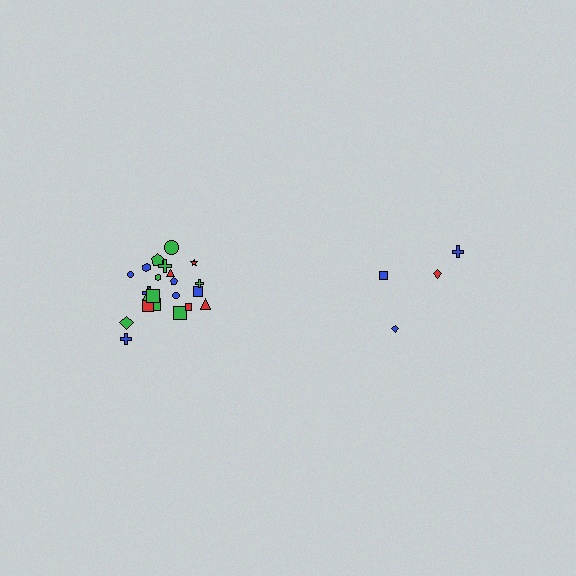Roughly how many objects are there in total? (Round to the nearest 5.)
Roughly 25 objects in total.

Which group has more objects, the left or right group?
The left group.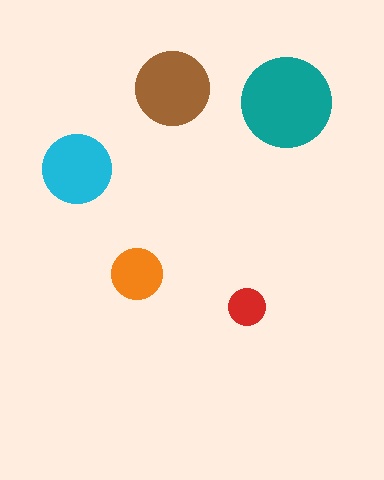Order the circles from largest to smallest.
the teal one, the brown one, the cyan one, the orange one, the red one.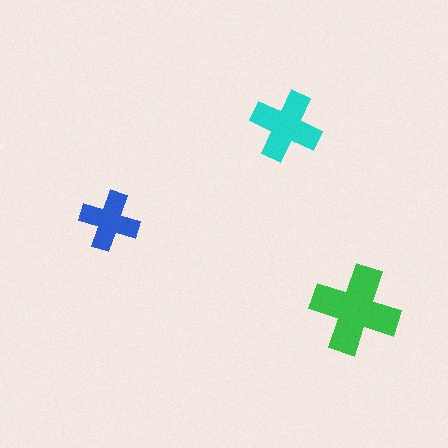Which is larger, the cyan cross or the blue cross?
The cyan one.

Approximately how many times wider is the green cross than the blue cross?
About 1.5 times wider.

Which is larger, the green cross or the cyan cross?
The green one.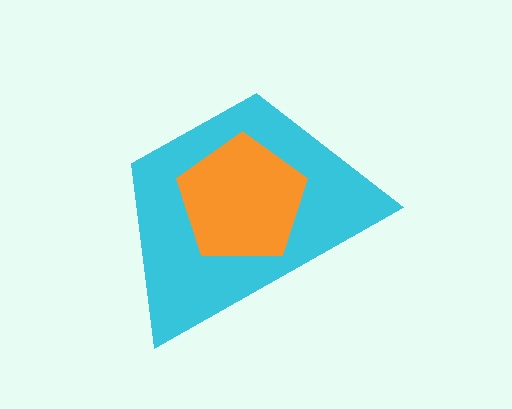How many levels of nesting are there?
2.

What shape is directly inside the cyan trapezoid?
The orange pentagon.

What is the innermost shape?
The orange pentagon.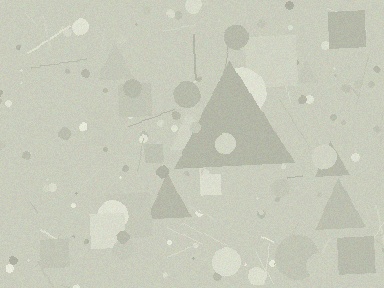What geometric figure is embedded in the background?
A triangle is embedded in the background.